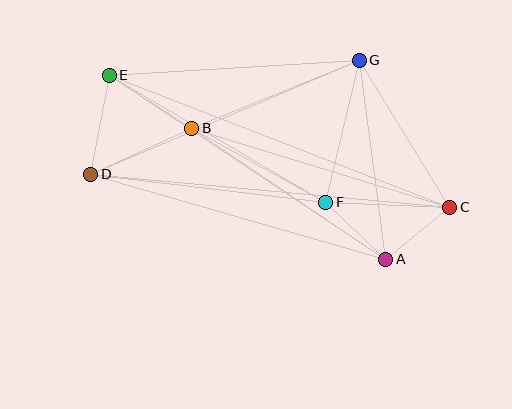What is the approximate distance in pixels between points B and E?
The distance between B and E is approximately 98 pixels.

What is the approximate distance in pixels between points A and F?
The distance between A and F is approximately 83 pixels.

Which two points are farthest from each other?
Points C and E are farthest from each other.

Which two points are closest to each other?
Points A and C are closest to each other.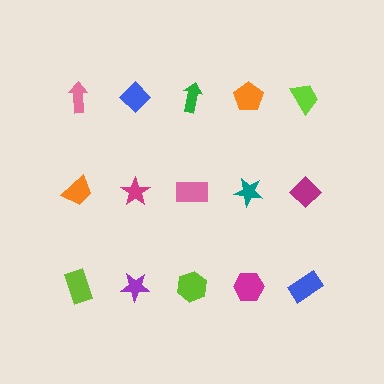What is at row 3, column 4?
A magenta hexagon.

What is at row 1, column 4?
An orange pentagon.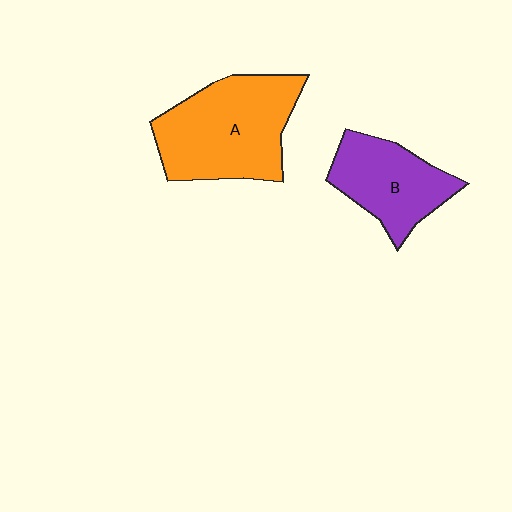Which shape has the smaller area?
Shape B (purple).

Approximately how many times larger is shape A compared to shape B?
Approximately 1.5 times.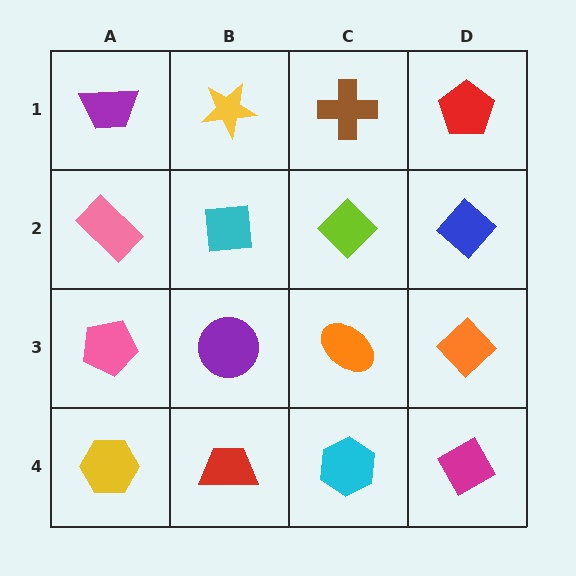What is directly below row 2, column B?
A purple circle.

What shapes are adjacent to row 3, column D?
A blue diamond (row 2, column D), a magenta diamond (row 4, column D), an orange ellipse (row 3, column C).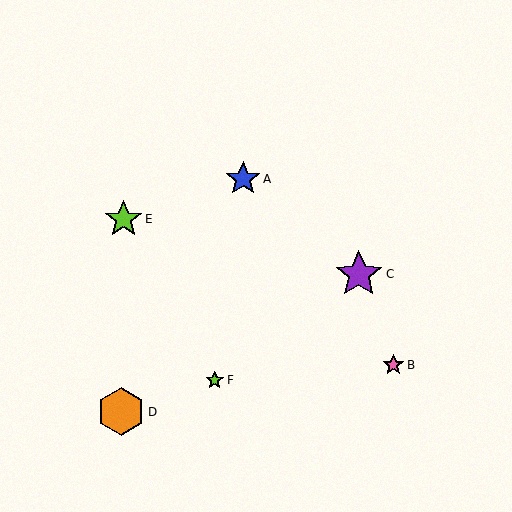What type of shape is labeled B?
Shape B is a pink star.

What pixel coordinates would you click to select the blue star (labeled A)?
Click at (243, 179) to select the blue star A.